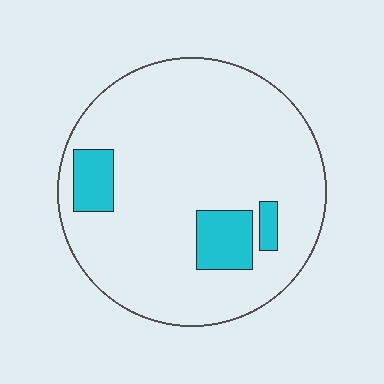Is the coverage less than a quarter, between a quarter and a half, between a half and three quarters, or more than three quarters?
Less than a quarter.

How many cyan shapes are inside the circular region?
3.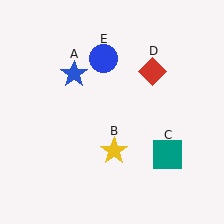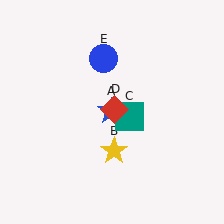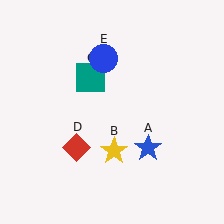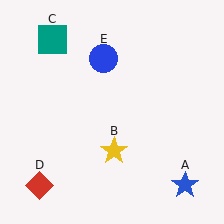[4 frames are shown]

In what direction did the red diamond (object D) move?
The red diamond (object D) moved down and to the left.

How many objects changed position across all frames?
3 objects changed position: blue star (object A), teal square (object C), red diamond (object D).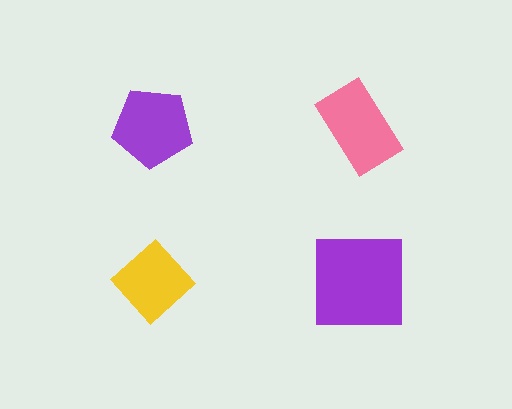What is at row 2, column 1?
A yellow diamond.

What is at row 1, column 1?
A purple pentagon.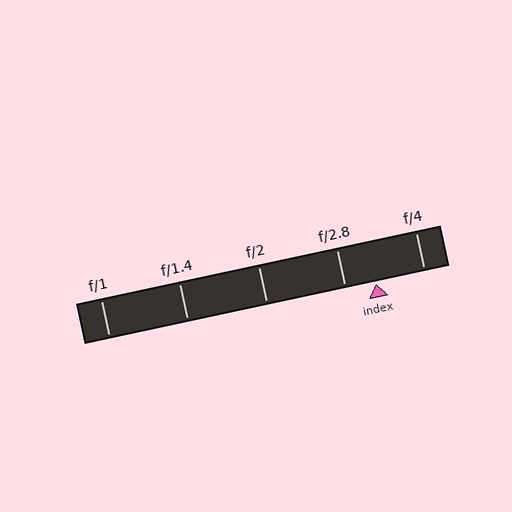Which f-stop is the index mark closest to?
The index mark is closest to f/2.8.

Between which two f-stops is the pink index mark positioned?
The index mark is between f/2.8 and f/4.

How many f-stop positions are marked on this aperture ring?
There are 5 f-stop positions marked.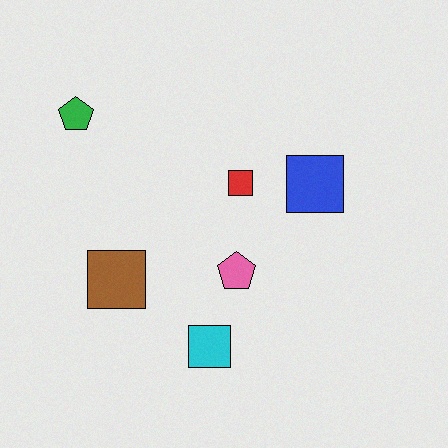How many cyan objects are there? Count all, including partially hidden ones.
There is 1 cyan object.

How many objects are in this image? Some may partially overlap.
There are 6 objects.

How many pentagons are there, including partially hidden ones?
There are 2 pentagons.